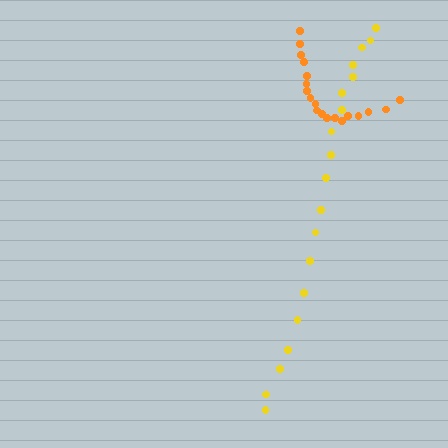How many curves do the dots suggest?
There are 2 distinct paths.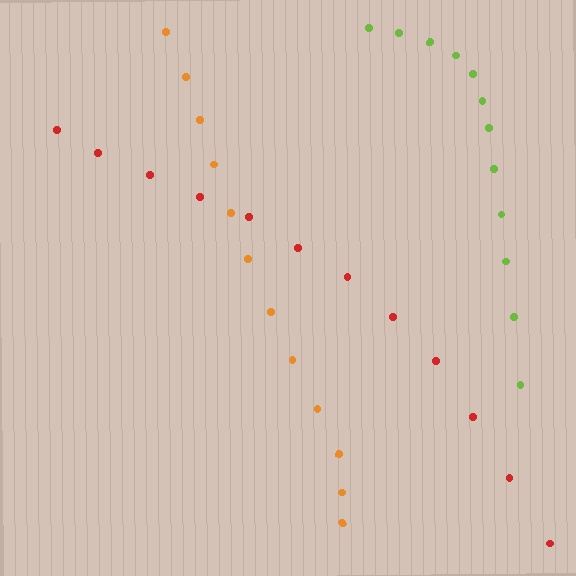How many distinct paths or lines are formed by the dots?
There are 3 distinct paths.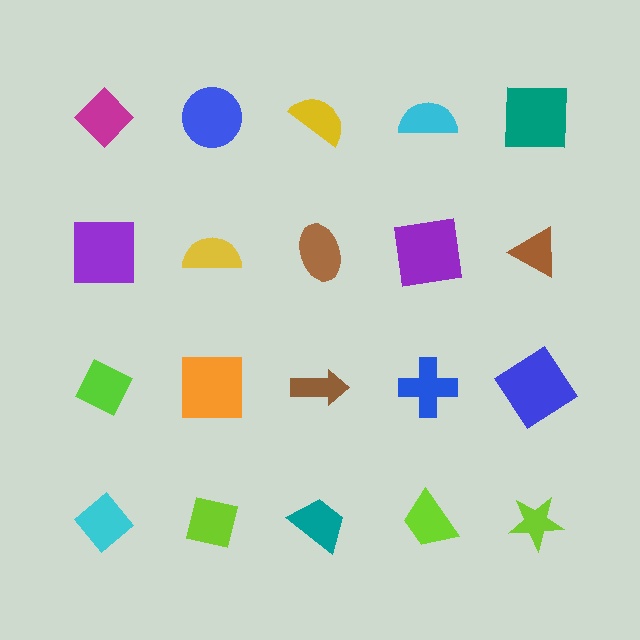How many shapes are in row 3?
5 shapes.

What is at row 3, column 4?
A blue cross.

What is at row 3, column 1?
A lime diamond.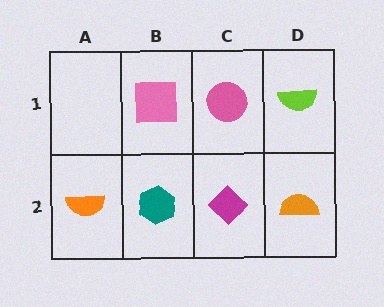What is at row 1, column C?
A pink circle.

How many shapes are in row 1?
3 shapes.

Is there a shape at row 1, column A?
No, that cell is empty.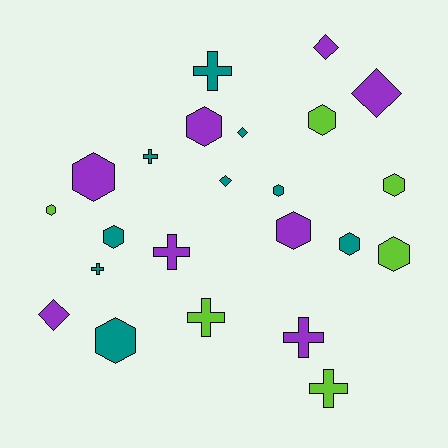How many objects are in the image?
There are 23 objects.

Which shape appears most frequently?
Hexagon, with 11 objects.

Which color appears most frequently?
Teal, with 9 objects.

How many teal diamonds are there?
There are 2 teal diamonds.